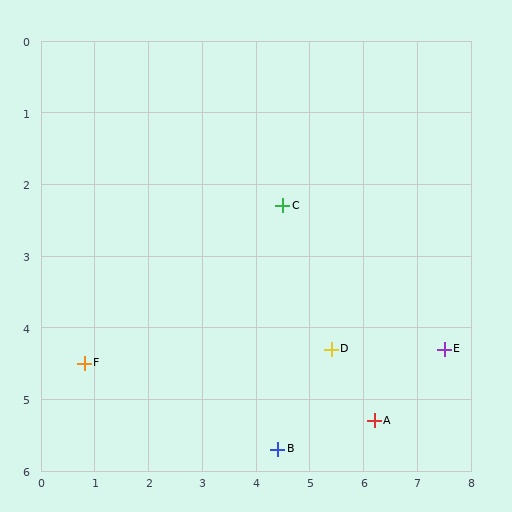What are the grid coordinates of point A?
Point A is at approximately (6.2, 5.3).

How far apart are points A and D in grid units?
Points A and D are about 1.3 grid units apart.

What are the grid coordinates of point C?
Point C is at approximately (4.5, 2.3).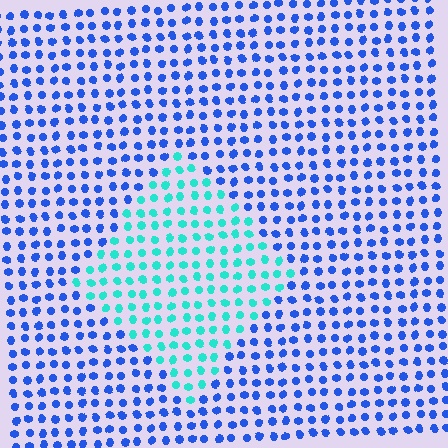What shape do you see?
I see a diamond.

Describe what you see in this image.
The image is filled with small blue elements in a uniform arrangement. A diamond-shaped region is visible where the elements are tinted to a slightly different hue, forming a subtle color boundary.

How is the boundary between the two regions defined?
The boundary is defined purely by a slight shift in hue (about 52 degrees). Spacing, size, and orientation are identical on both sides.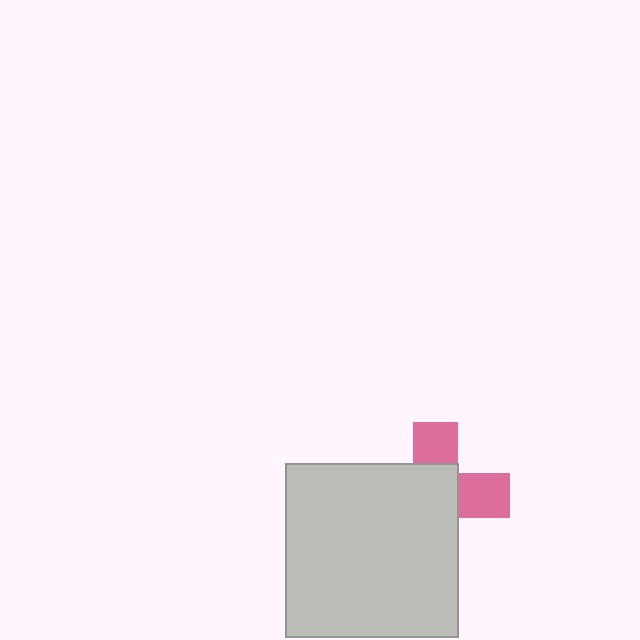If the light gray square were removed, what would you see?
You would see the complete pink cross.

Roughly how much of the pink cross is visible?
A small part of it is visible (roughly 37%).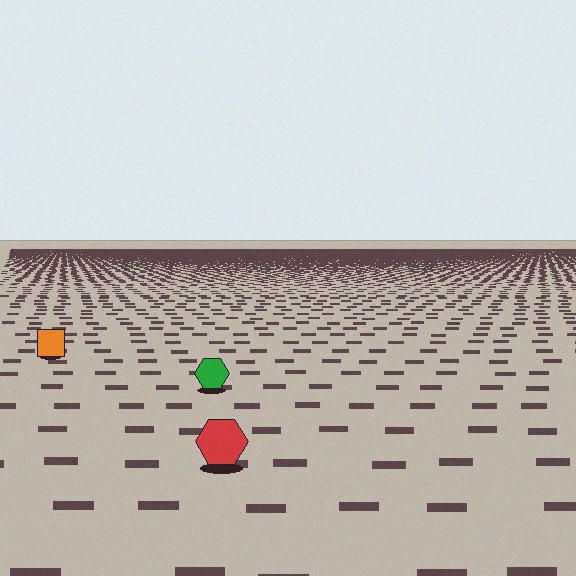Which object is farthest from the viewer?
The orange square is farthest from the viewer. It appears smaller and the ground texture around it is denser.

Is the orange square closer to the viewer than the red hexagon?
No. The red hexagon is closer — you can tell from the texture gradient: the ground texture is coarser near it.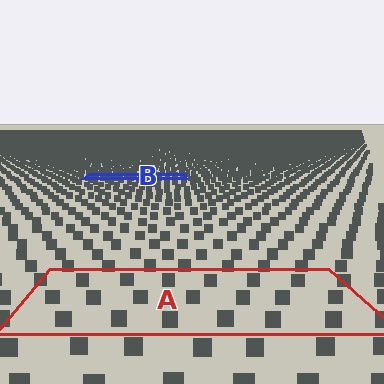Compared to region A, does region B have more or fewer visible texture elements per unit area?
Region B has more texture elements per unit area — they are packed more densely because it is farther away.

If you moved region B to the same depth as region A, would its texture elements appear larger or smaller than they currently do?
They would appear larger. At a closer depth, the same texture elements are projected at a bigger on-screen size.